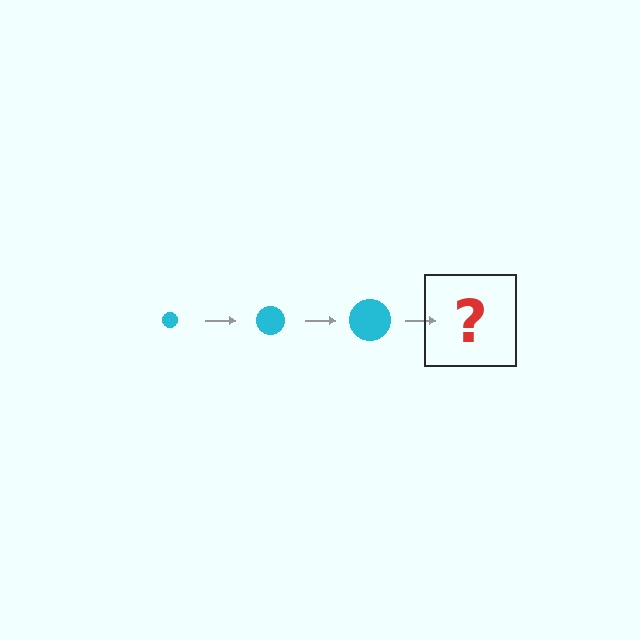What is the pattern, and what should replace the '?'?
The pattern is that the circle gets progressively larger each step. The '?' should be a cyan circle, larger than the previous one.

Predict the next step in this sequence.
The next step is a cyan circle, larger than the previous one.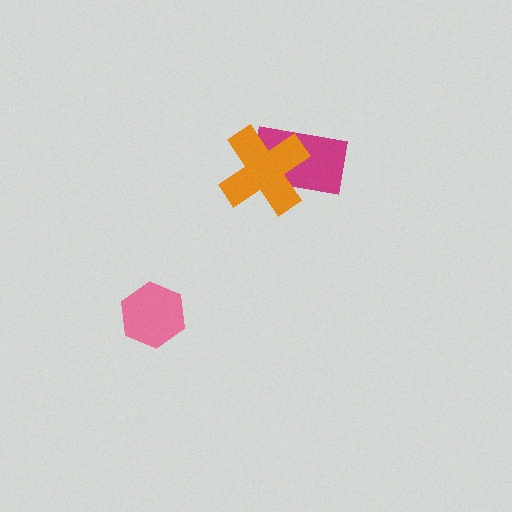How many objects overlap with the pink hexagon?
0 objects overlap with the pink hexagon.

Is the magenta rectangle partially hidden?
Yes, it is partially covered by another shape.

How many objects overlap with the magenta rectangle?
1 object overlaps with the magenta rectangle.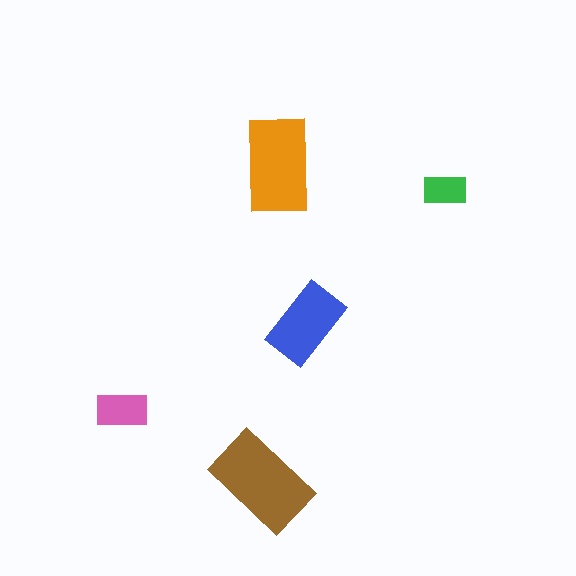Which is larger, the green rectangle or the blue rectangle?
The blue one.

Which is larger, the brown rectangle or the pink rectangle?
The brown one.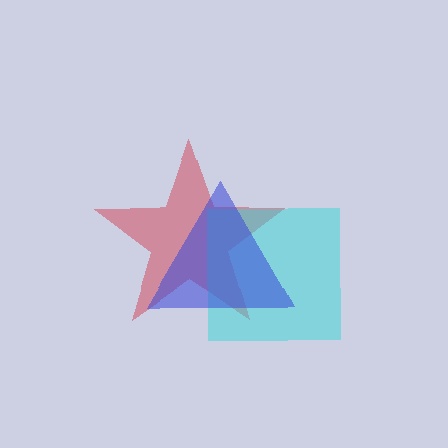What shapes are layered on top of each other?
The layered shapes are: a red star, a cyan square, a blue triangle.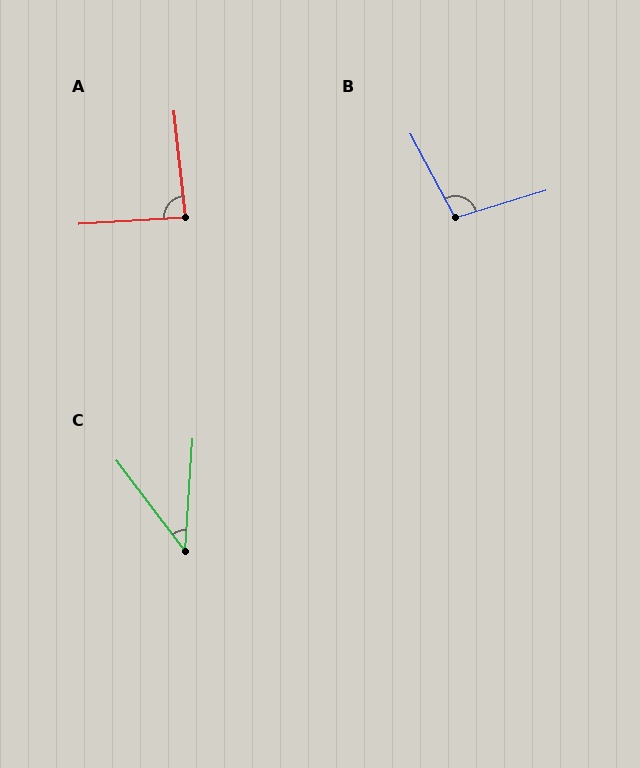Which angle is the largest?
B, at approximately 101 degrees.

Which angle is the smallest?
C, at approximately 41 degrees.